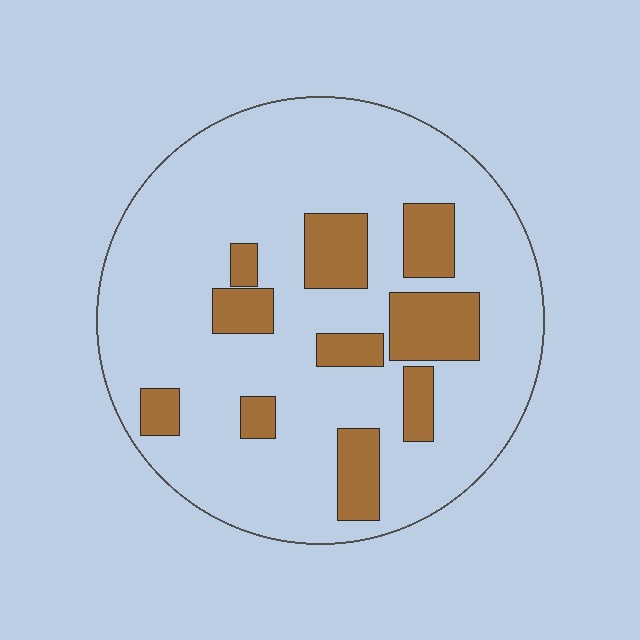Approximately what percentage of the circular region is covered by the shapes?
Approximately 20%.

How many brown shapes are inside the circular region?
10.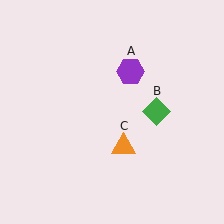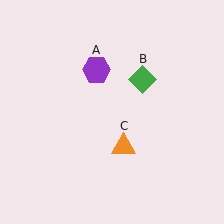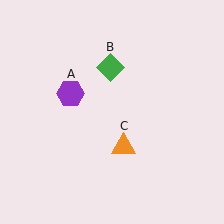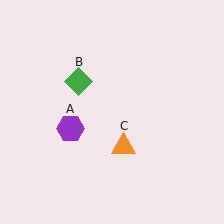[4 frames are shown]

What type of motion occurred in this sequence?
The purple hexagon (object A), green diamond (object B) rotated counterclockwise around the center of the scene.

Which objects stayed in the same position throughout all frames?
Orange triangle (object C) remained stationary.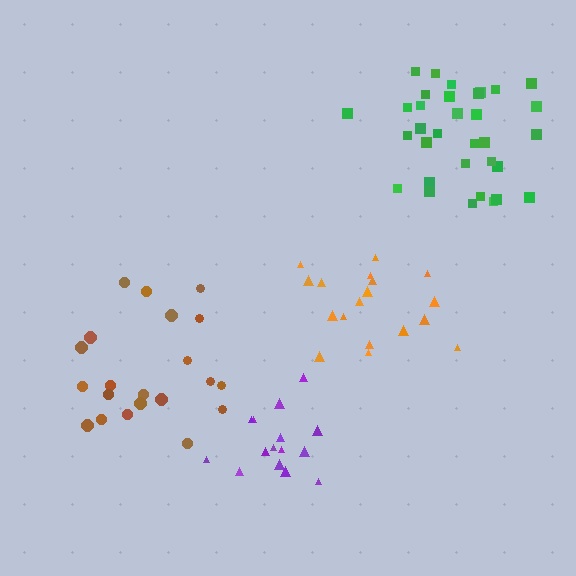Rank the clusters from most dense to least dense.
green, purple, brown, orange.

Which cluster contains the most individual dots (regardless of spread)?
Green (33).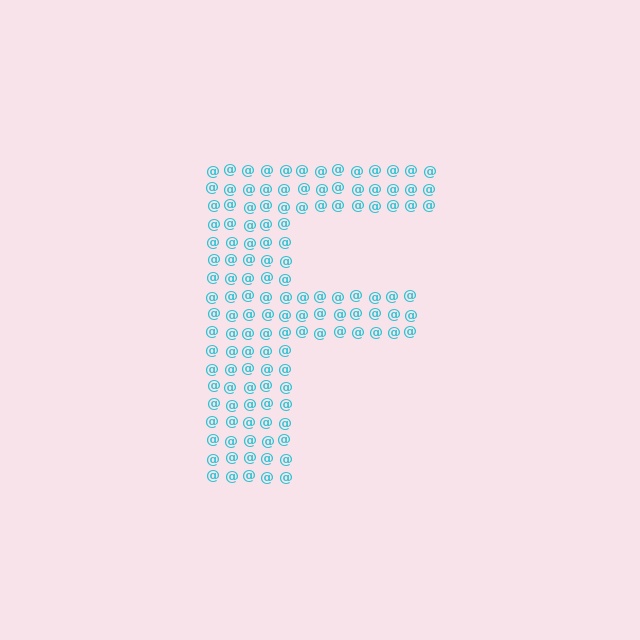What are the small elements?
The small elements are at signs.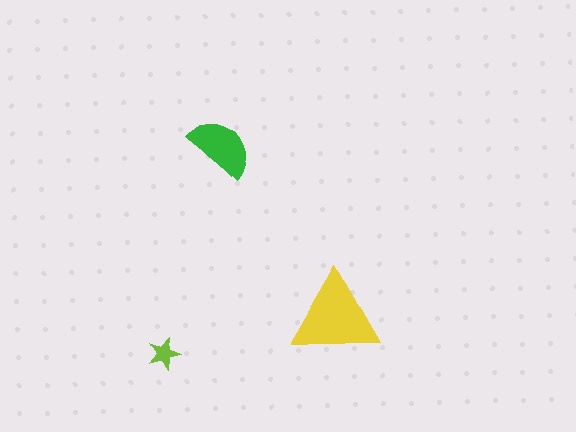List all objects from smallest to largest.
The lime star, the green semicircle, the yellow triangle.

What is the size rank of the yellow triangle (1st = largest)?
1st.